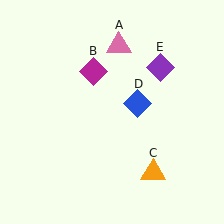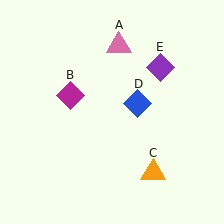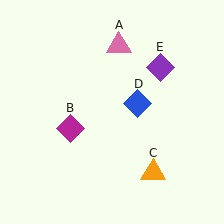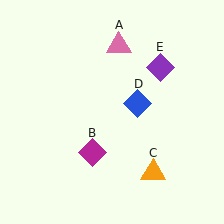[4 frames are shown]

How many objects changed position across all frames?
1 object changed position: magenta diamond (object B).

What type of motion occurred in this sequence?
The magenta diamond (object B) rotated counterclockwise around the center of the scene.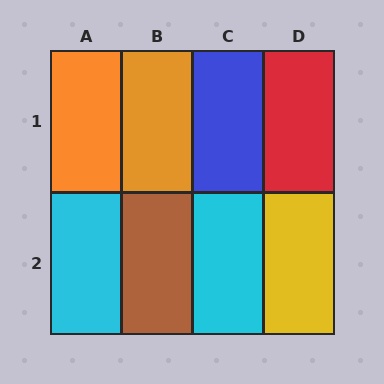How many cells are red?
1 cell is red.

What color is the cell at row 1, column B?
Orange.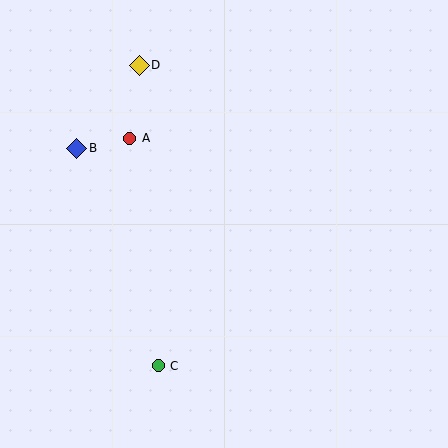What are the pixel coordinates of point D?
Point D is at (139, 65).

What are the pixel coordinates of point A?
Point A is at (129, 138).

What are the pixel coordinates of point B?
Point B is at (77, 148).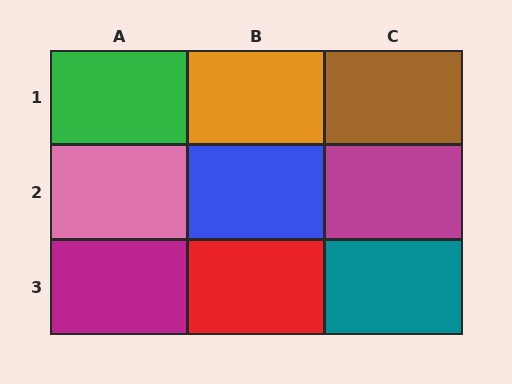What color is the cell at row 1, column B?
Orange.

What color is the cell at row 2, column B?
Blue.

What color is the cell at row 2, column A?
Pink.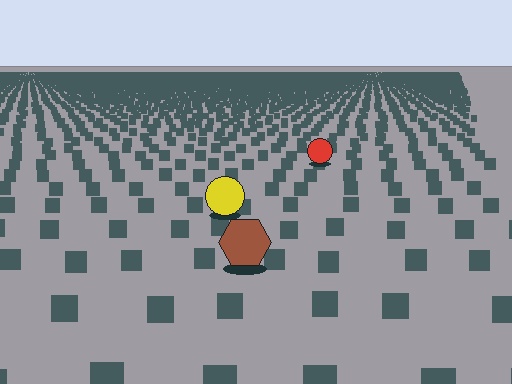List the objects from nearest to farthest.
From nearest to farthest: the brown hexagon, the yellow circle, the red circle.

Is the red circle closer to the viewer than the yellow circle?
No. The yellow circle is closer — you can tell from the texture gradient: the ground texture is coarser near it.